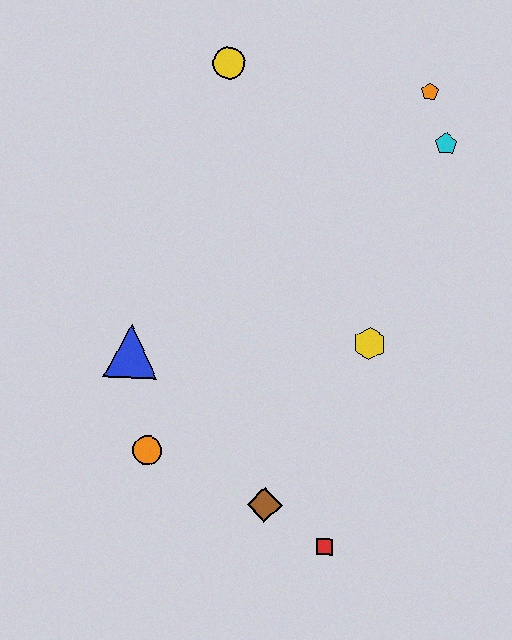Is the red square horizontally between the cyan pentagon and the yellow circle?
Yes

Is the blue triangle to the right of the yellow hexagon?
No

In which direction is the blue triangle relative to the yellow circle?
The blue triangle is below the yellow circle.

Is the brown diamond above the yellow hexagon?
No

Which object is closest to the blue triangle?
The orange circle is closest to the blue triangle.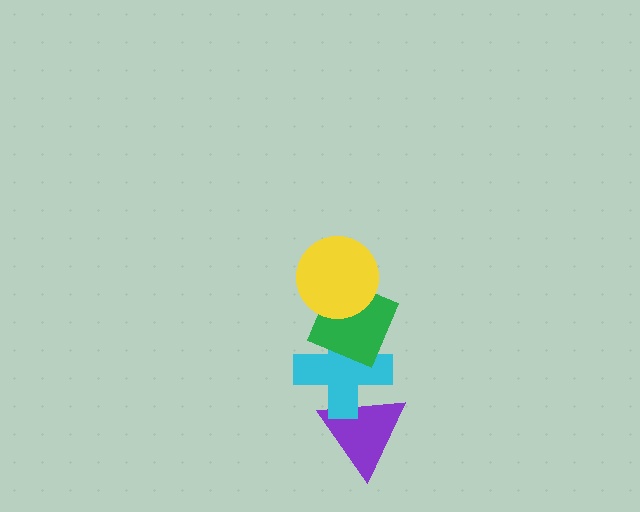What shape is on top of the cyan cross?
The green diamond is on top of the cyan cross.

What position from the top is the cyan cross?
The cyan cross is 3rd from the top.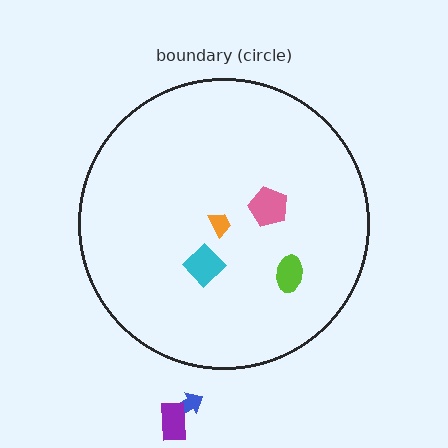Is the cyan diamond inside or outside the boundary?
Inside.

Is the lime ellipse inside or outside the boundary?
Inside.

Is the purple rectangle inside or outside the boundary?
Outside.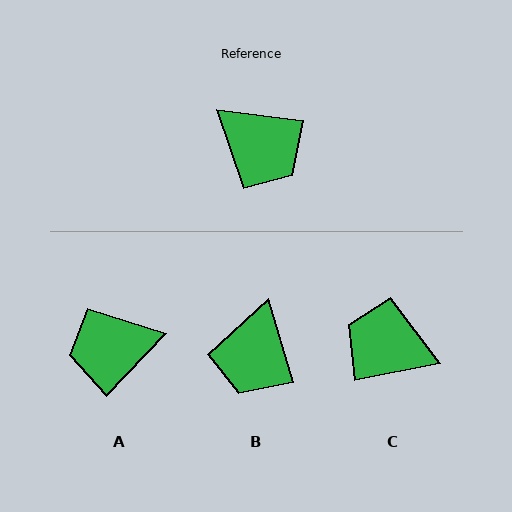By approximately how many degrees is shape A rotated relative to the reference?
Approximately 126 degrees clockwise.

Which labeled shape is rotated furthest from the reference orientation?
C, about 162 degrees away.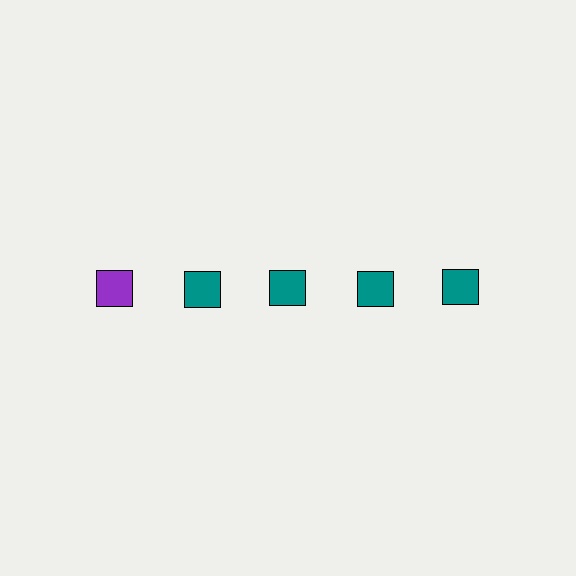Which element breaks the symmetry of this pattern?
The purple square in the top row, leftmost column breaks the symmetry. All other shapes are teal squares.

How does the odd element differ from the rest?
It has a different color: purple instead of teal.